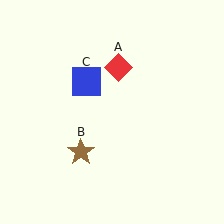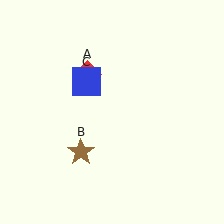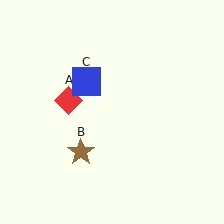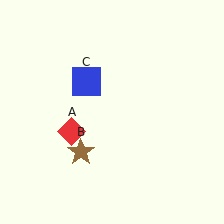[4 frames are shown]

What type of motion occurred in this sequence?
The red diamond (object A) rotated counterclockwise around the center of the scene.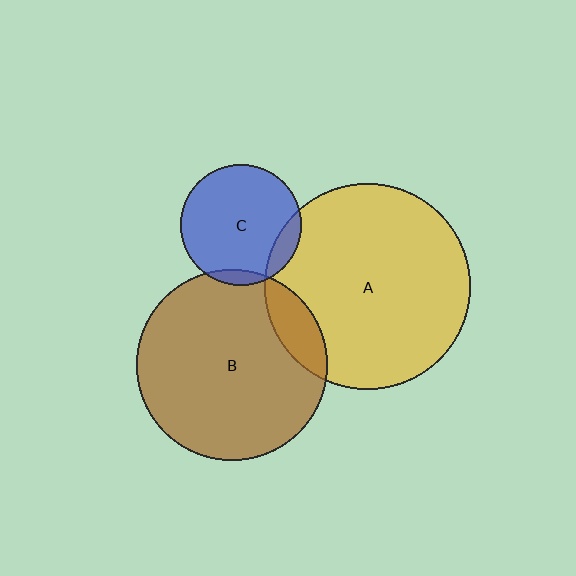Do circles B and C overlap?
Yes.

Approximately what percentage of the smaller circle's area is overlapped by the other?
Approximately 5%.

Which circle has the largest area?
Circle A (yellow).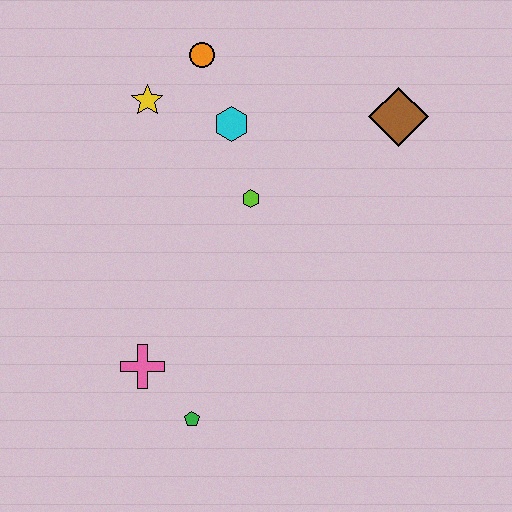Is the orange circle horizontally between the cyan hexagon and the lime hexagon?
No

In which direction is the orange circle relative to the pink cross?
The orange circle is above the pink cross.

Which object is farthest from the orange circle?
The green pentagon is farthest from the orange circle.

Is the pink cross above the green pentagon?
Yes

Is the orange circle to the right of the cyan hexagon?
No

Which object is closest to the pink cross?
The green pentagon is closest to the pink cross.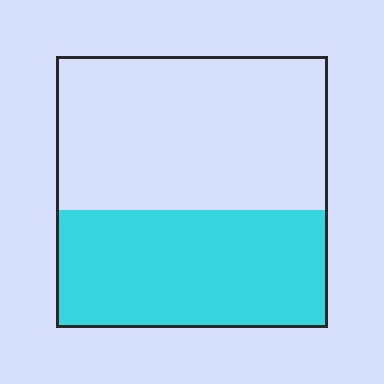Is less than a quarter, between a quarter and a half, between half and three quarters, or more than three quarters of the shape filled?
Between a quarter and a half.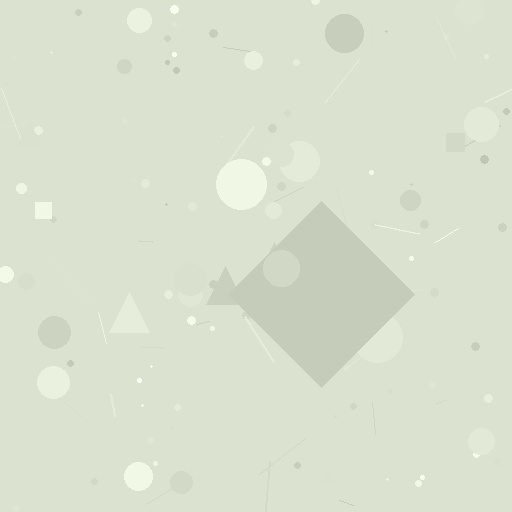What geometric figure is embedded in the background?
A diamond is embedded in the background.